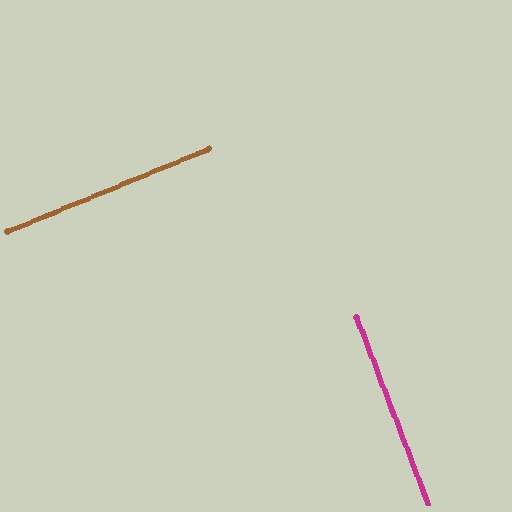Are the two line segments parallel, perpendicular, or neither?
Perpendicular — they meet at approximately 89°.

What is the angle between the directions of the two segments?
Approximately 89 degrees.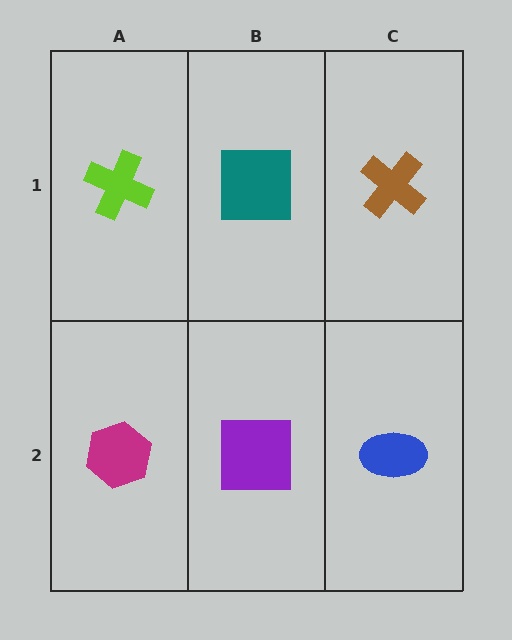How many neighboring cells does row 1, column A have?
2.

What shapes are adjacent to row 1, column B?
A purple square (row 2, column B), a lime cross (row 1, column A), a brown cross (row 1, column C).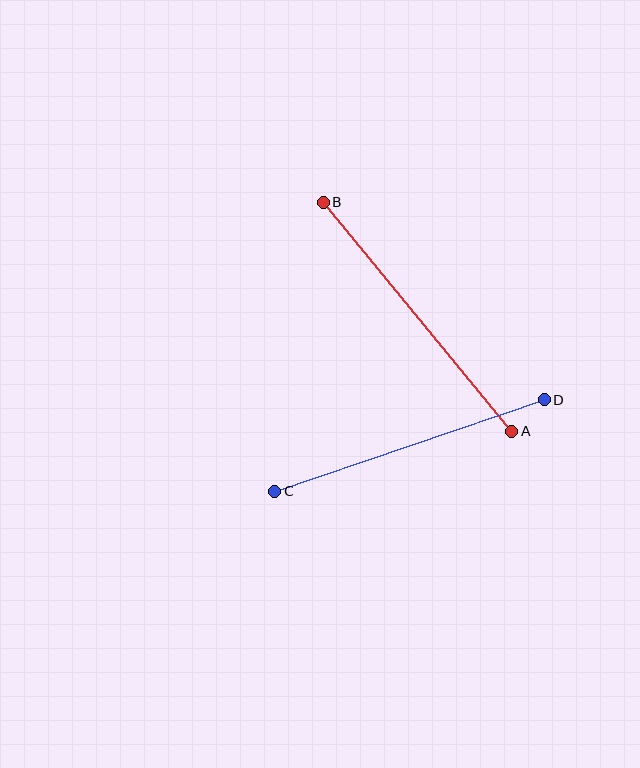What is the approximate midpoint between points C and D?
The midpoint is at approximately (410, 445) pixels.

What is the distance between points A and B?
The distance is approximately 296 pixels.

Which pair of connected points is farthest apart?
Points A and B are farthest apart.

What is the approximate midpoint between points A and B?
The midpoint is at approximately (417, 317) pixels.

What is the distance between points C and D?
The distance is approximately 285 pixels.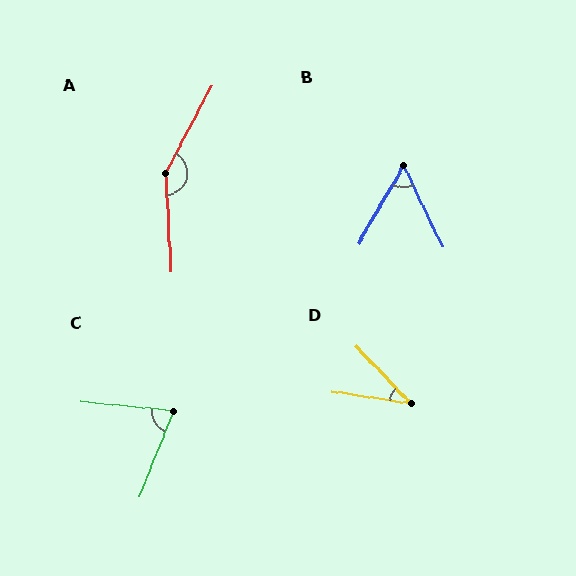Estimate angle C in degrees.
Approximately 74 degrees.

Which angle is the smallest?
D, at approximately 37 degrees.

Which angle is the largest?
A, at approximately 149 degrees.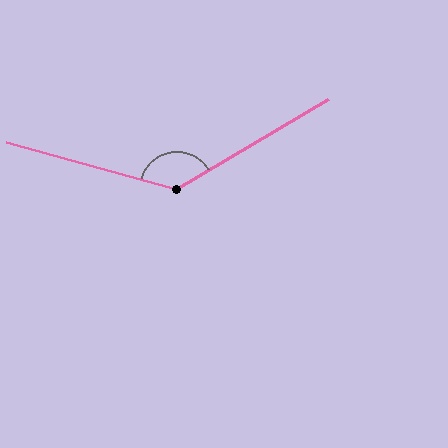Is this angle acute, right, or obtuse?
It is obtuse.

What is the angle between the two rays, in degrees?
Approximately 134 degrees.